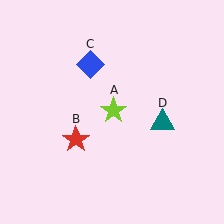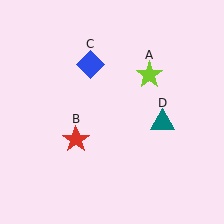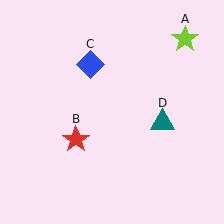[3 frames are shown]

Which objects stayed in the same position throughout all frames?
Red star (object B) and blue diamond (object C) and teal triangle (object D) remained stationary.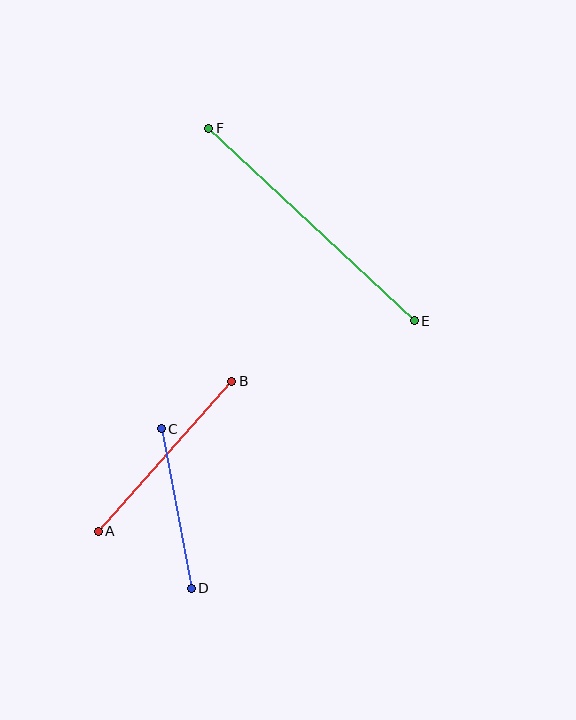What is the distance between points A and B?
The distance is approximately 201 pixels.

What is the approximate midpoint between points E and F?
The midpoint is at approximately (312, 224) pixels.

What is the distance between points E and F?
The distance is approximately 282 pixels.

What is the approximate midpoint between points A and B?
The midpoint is at approximately (165, 456) pixels.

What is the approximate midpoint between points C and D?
The midpoint is at approximately (176, 508) pixels.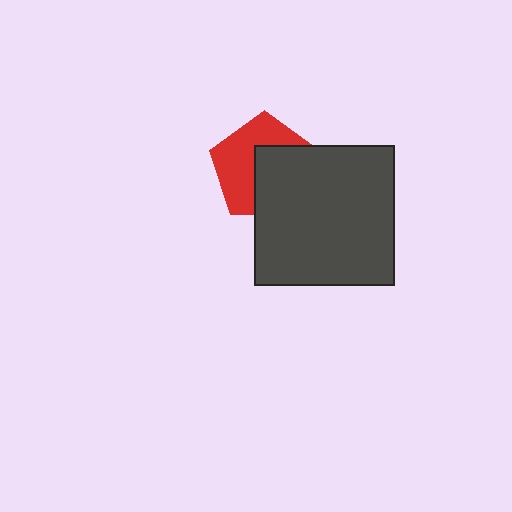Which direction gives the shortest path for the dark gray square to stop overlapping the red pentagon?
Moving toward the lower-right gives the shortest separation.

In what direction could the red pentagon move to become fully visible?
The red pentagon could move toward the upper-left. That would shift it out from behind the dark gray square entirely.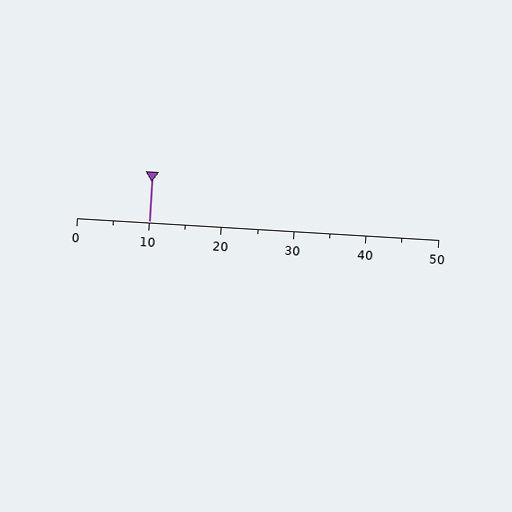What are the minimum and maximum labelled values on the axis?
The axis runs from 0 to 50.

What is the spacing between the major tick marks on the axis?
The major ticks are spaced 10 apart.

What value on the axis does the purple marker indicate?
The marker indicates approximately 10.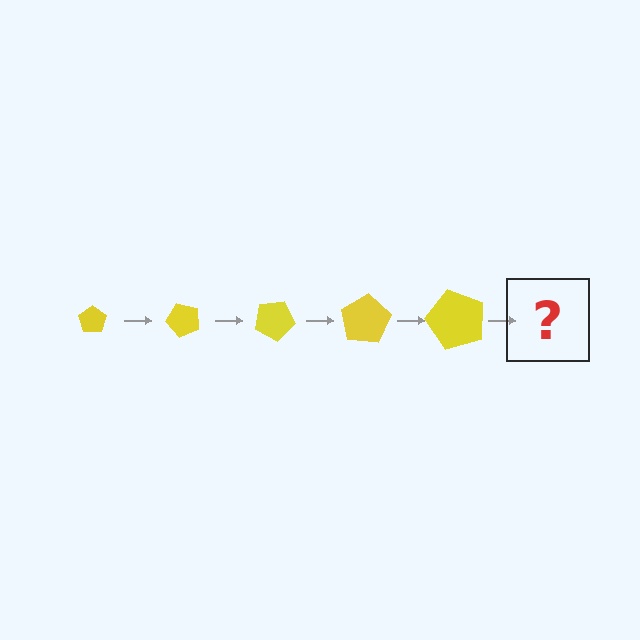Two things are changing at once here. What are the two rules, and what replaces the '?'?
The two rules are that the pentagon grows larger each step and it rotates 50 degrees each step. The '?' should be a pentagon, larger than the previous one and rotated 250 degrees from the start.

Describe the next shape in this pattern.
It should be a pentagon, larger than the previous one and rotated 250 degrees from the start.